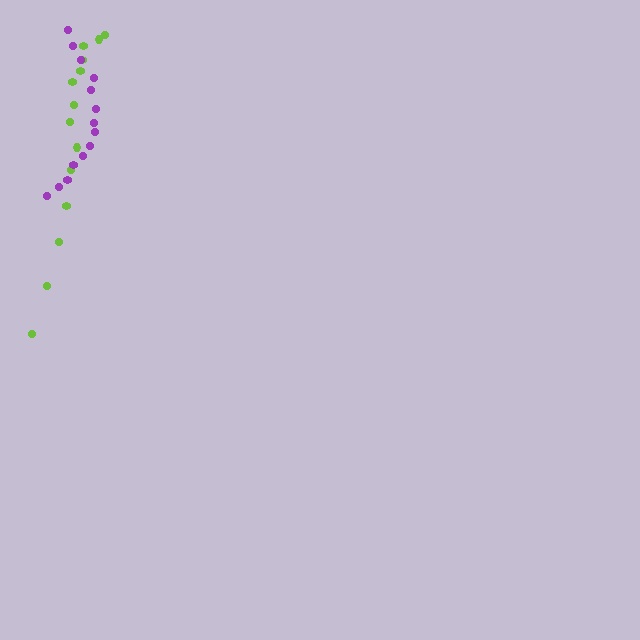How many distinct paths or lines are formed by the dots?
There are 2 distinct paths.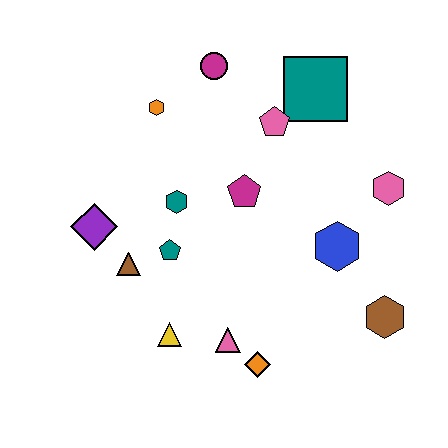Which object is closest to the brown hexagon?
The blue hexagon is closest to the brown hexagon.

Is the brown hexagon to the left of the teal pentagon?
No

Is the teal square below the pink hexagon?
No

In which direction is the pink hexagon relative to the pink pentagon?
The pink hexagon is to the right of the pink pentagon.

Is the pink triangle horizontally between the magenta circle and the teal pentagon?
No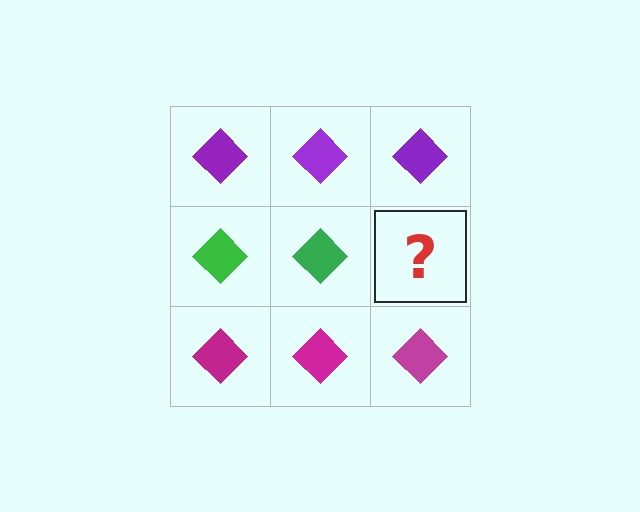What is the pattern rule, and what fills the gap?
The rule is that each row has a consistent color. The gap should be filled with a green diamond.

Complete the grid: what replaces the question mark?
The question mark should be replaced with a green diamond.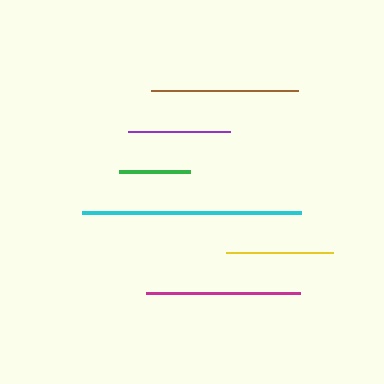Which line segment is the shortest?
The green line is the shortest at approximately 71 pixels.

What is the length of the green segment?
The green segment is approximately 71 pixels long.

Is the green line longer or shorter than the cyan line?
The cyan line is longer than the green line.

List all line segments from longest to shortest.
From longest to shortest: cyan, magenta, brown, yellow, purple, green.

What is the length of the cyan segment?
The cyan segment is approximately 219 pixels long.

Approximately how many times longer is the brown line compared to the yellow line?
The brown line is approximately 1.4 times the length of the yellow line.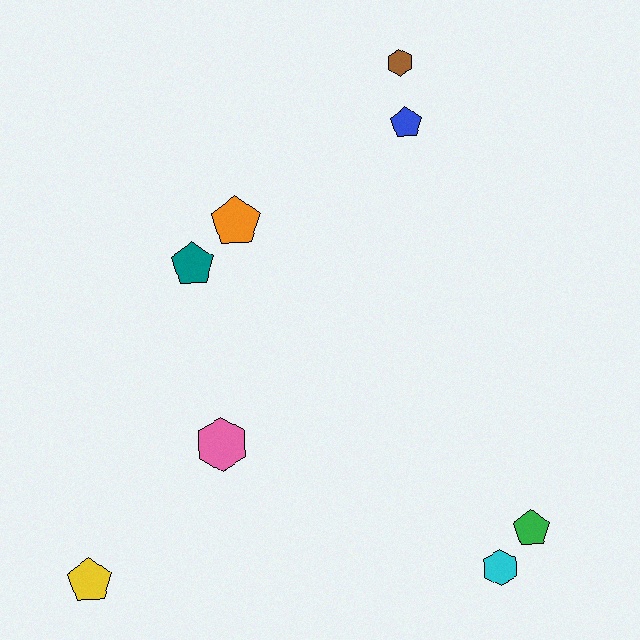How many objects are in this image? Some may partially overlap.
There are 8 objects.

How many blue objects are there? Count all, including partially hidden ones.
There is 1 blue object.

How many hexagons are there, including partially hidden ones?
There are 3 hexagons.